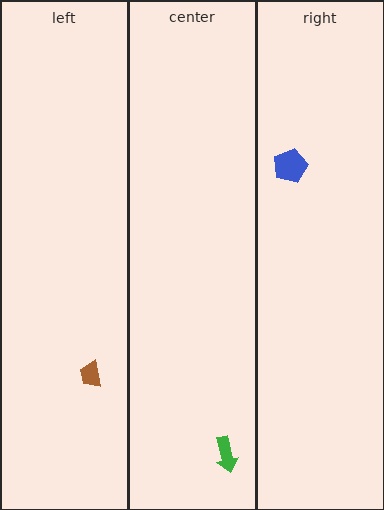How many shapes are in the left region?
1.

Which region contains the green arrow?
The center region.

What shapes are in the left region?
The brown trapezoid.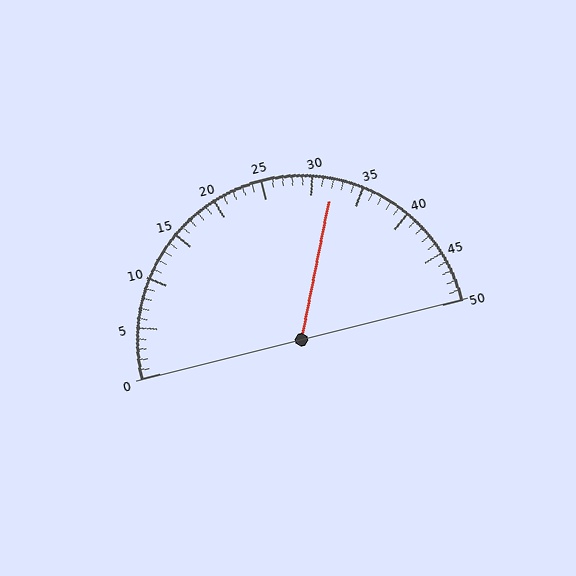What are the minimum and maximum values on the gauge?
The gauge ranges from 0 to 50.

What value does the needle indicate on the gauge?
The needle indicates approximately 32.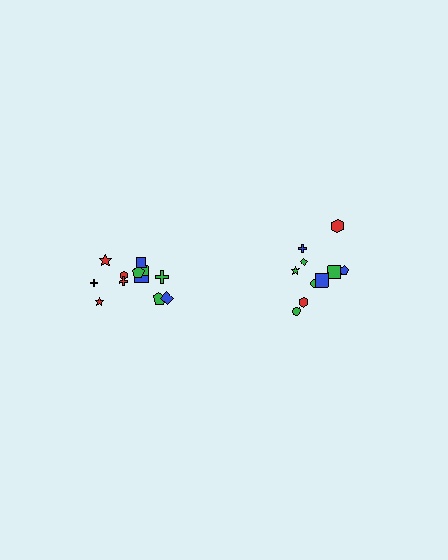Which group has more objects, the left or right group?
The left group.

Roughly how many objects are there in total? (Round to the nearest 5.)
Roughly 20 objects in total.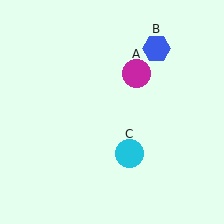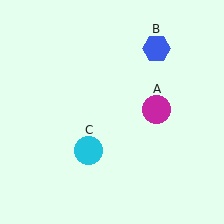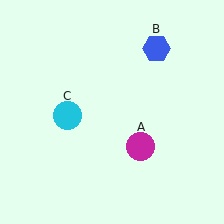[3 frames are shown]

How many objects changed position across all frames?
2 objects changed position: magenta circle (object A), cyan circle (object C).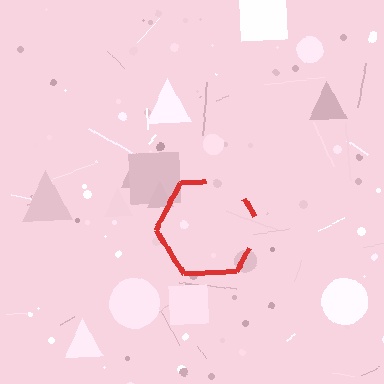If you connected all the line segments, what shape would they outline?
They would outline a hexagon.